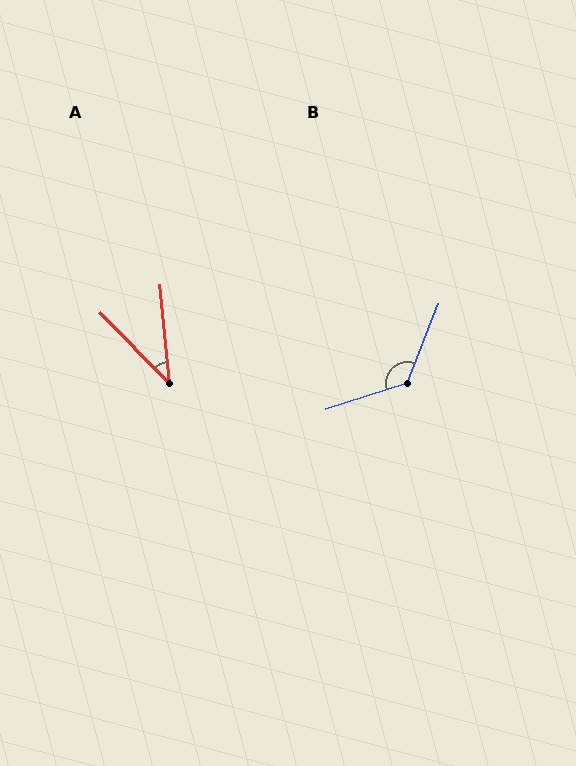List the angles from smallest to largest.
A (39°), B (130°).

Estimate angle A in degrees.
Approximately 39 degrees.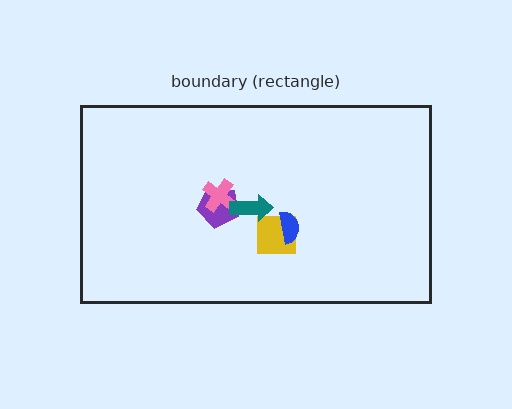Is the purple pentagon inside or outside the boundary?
Inside.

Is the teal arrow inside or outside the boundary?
Inside.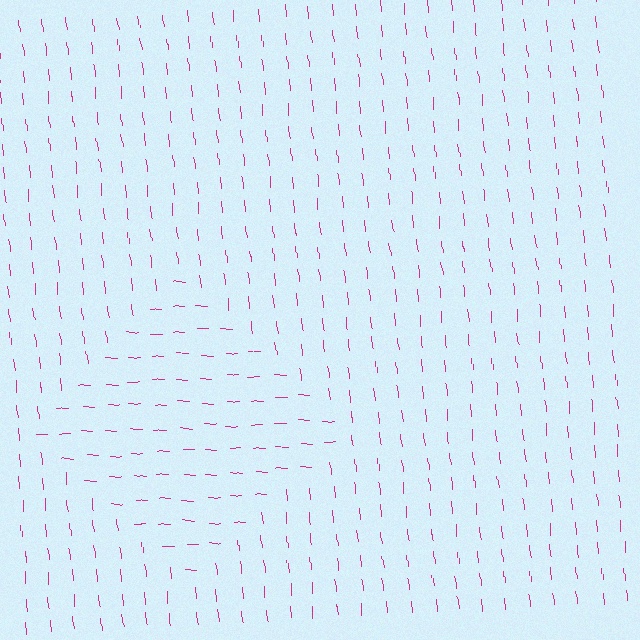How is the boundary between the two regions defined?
The boundary is defined purely by a change in line orientation (approximately 81 degrees difference). All lines are the same color and thickness.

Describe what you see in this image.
The image is filled with small magenta line segments. A diamond region in the image has lines oriented differently from the surrounding lines, creating a visible texture boundary.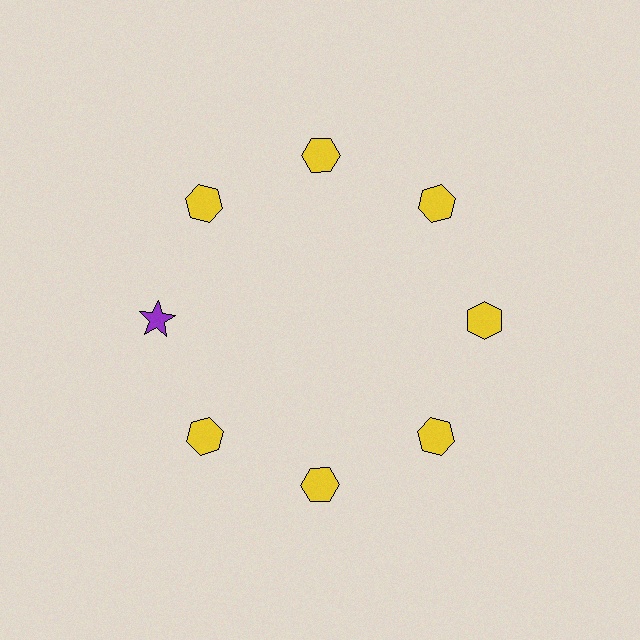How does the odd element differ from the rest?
It differs in both color (purple instead of yellow) and shape (star instead of hexagon).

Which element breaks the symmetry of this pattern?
The purple star at roughly the 9 o'clock position breaks the symmetry. All other shapes are yellow hexagons.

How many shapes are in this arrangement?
There are 8 shapes arranged in a ring pattern.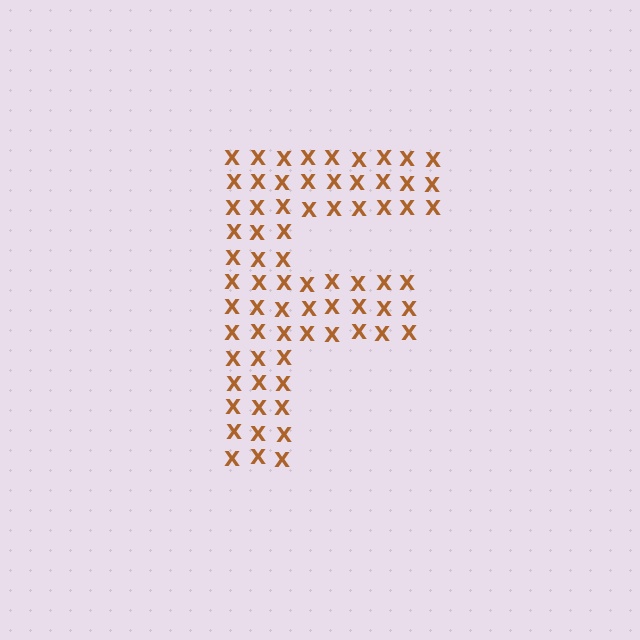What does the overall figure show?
The overall figure shows the letter F.